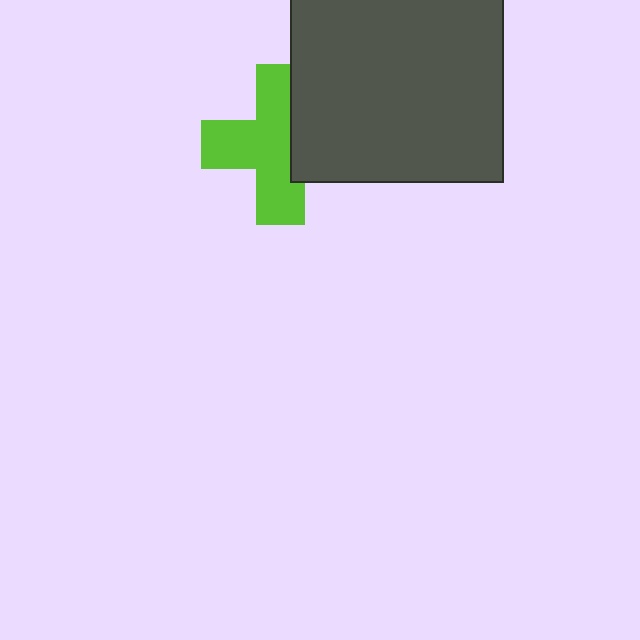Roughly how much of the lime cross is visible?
Most of it is visible (roughly 65%).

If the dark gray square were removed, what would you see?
You would see the complete lime cross.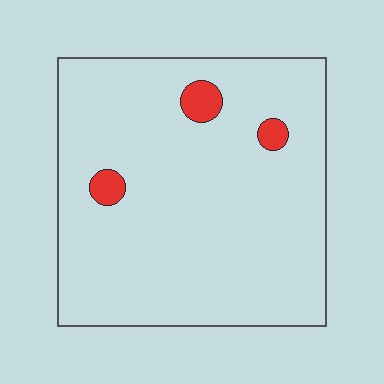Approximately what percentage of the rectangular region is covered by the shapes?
Approximately 5%.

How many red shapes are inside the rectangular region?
3.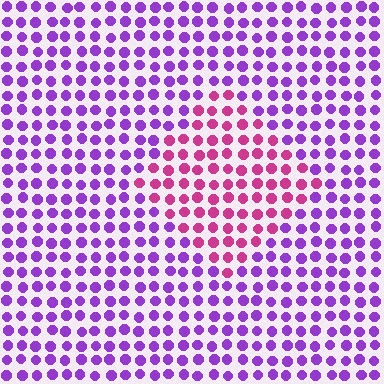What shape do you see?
I see a diamond.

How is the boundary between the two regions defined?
The boundary is defined purely by a slight shift in hue (about 47 degrees). Spacing, size, and orientation are identical on both sides.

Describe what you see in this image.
The image is filled with small purple elements in a uniform arrangement. A diamond-shaped region is visible where the elements are tinted to a slightly different hue, forming a subtle color boundary.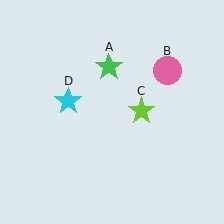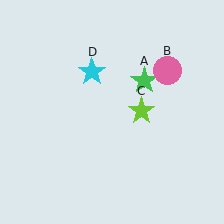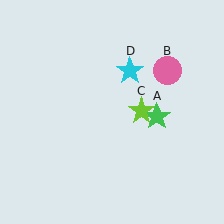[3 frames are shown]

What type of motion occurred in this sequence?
The green star (object A), cyan star (object D) rotated clockwise around the center of the scene.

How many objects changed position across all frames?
2 objects changed position: green star (object A), cyan star (object D).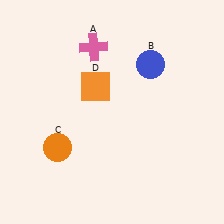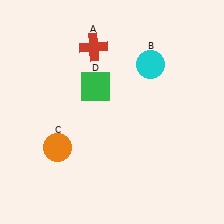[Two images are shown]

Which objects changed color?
A changed from pink to red. B changed from blue to cyan. D changed from orange to green.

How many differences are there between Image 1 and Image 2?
There are 3 differences between the two images.